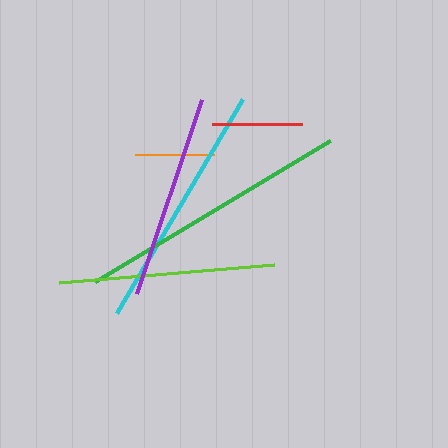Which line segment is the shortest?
The orange line is the shortest at approximately 79 pixels.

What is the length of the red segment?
The red segment is approximately 90 pixels long.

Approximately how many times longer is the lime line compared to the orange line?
The lime line is approximately 2.7 times the length of the orange line.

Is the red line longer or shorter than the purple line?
The purple line is longer than the red line.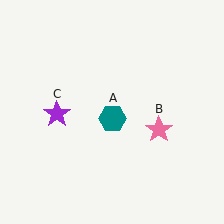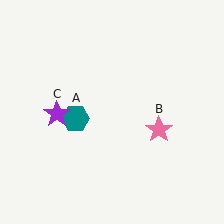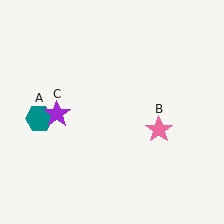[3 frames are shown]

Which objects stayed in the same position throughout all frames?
Pink star (object B) and purple star (object C) remained stationary.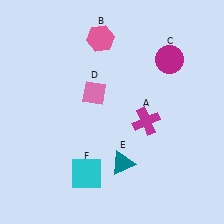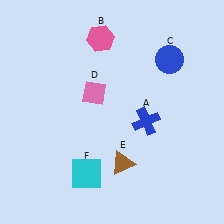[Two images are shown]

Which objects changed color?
A changed from magenta to blue. C changed from magenta to blue. E changed from teal to brown.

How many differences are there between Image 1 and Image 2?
There are 3 differences between the two images.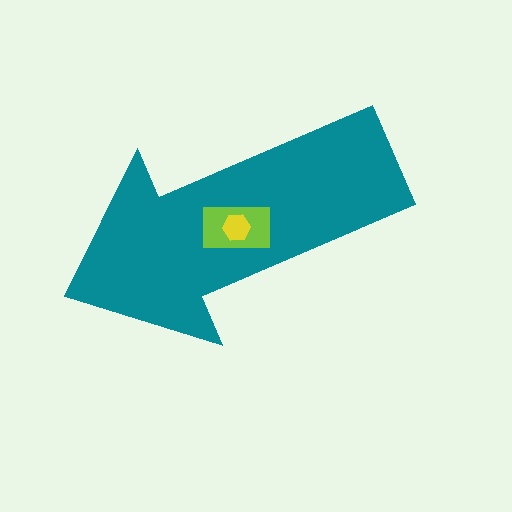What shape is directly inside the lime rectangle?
The yellow hexagon.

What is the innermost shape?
The yellow hexagon.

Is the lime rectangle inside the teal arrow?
Yes.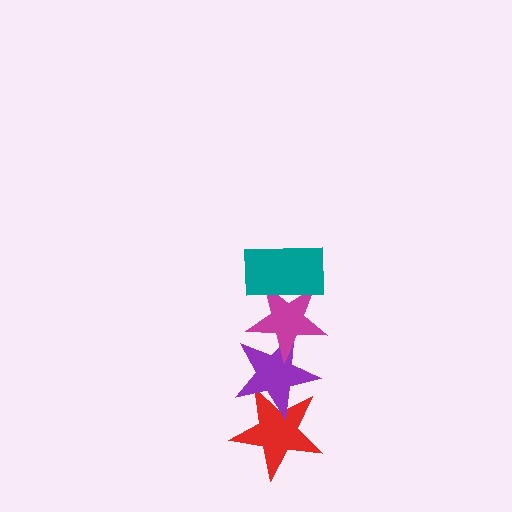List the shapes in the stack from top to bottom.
From top to bottom: the teal rectangle, the magenta star, the purple star, the red star.